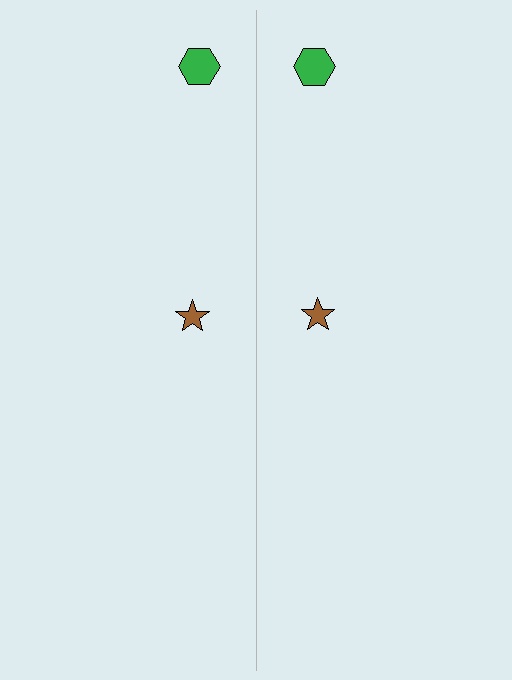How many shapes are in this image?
There are 4 shapes in this image.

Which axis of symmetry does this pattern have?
The pattern has a vertical axis of symmetry running through the center of the image.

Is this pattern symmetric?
Yes, this pattern has bilateral (reflection) symmetry.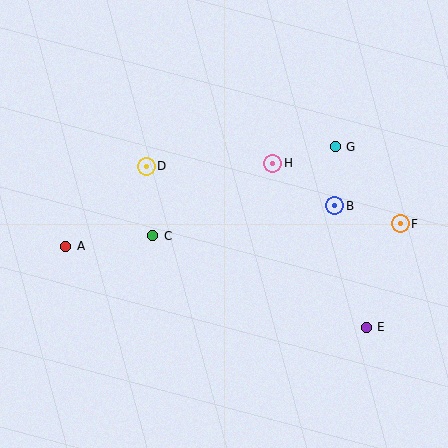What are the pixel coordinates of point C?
Point C is at (153, 236).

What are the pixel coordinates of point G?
Point G is at (335, 147).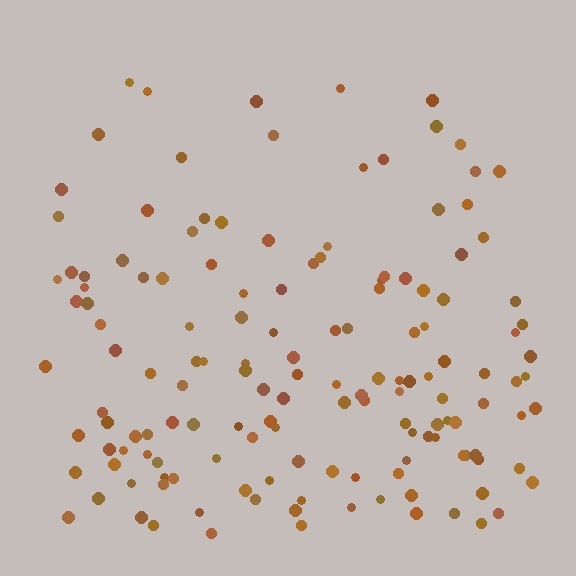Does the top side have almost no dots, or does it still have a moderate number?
Still a moderate number, just noticeably fewer than the bottom.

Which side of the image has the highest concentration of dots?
The bottom.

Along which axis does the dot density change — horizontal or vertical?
Vertical.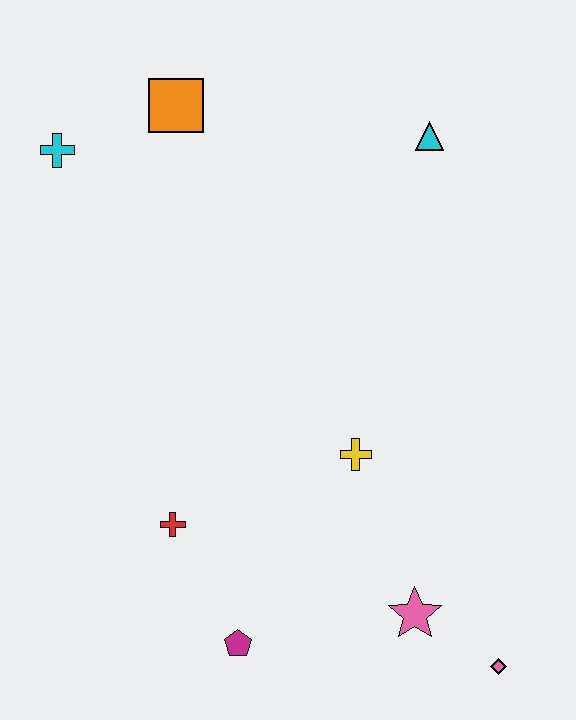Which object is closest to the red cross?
The magenta pentagon is closest to the red cross.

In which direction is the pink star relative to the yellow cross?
The pink star is below the yellow cross.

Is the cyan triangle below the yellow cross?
No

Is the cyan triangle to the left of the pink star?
No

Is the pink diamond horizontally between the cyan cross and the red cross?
No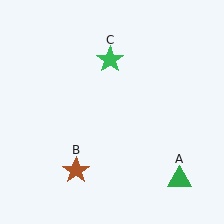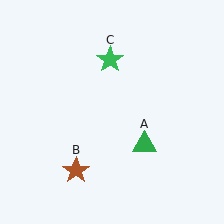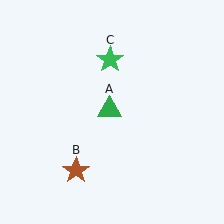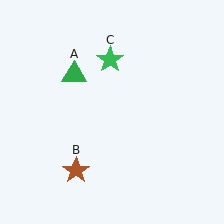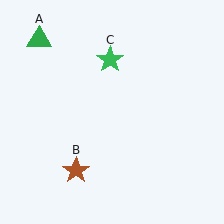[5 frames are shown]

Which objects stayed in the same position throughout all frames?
Brown star (object B) and green star (object C) remained stationary.